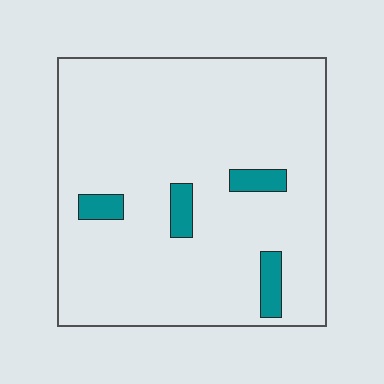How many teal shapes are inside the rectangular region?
4.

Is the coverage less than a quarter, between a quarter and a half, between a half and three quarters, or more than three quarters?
Less than a quarter.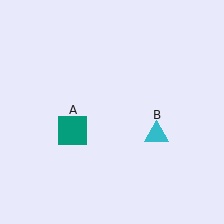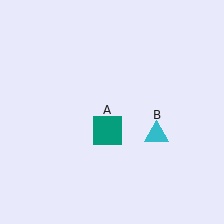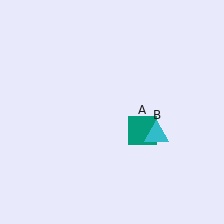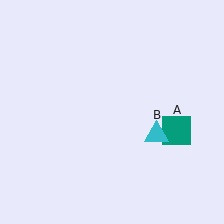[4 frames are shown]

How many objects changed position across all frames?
1 object changed position: teal square (object A).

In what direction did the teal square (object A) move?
The teal square (object A) moved right.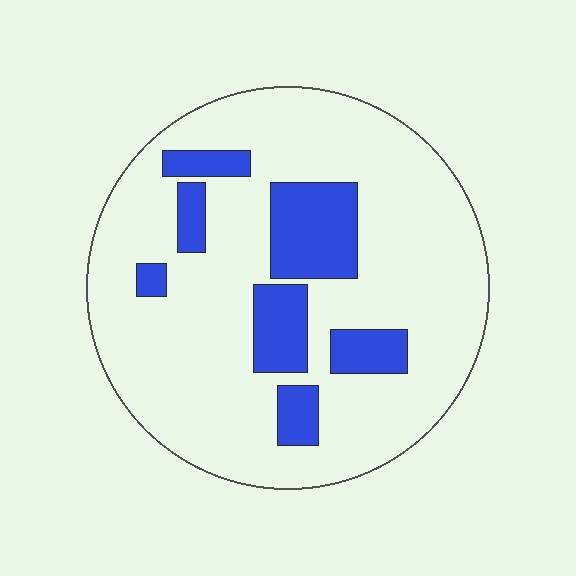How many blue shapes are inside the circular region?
7.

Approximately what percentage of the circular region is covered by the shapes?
Approximately 20%.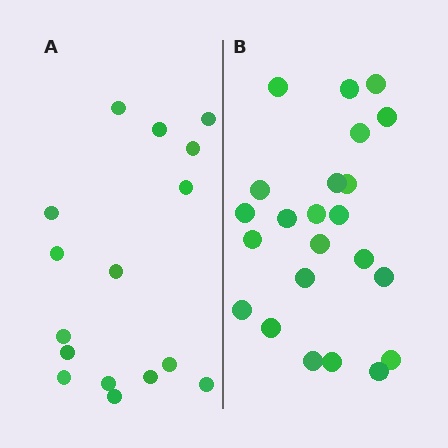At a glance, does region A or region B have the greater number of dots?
Region B (the right region) has more dots.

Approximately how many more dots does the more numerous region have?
Region B has roughly 8 or so more dots than region A.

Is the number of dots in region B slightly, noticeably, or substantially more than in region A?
Region B has noticeably more, but not dramatically so. The ratio is roughly 1.4 to 1.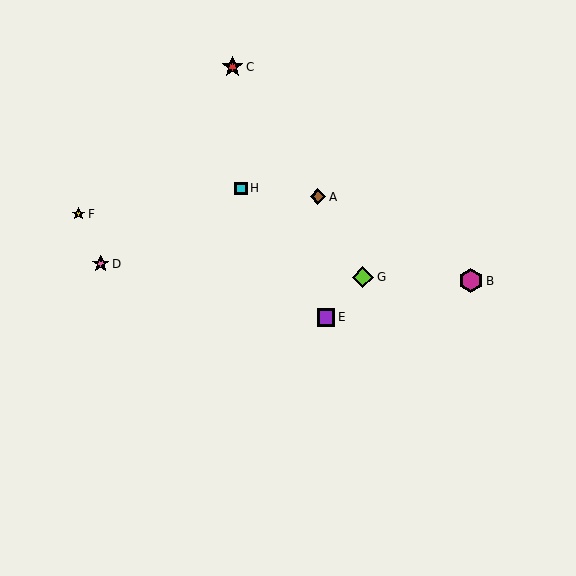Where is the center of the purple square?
The center of the purple square is at (326, 317).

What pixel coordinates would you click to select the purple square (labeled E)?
Click at (326, 317) to select the purple square E.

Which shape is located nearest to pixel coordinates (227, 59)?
The red star (labeled C) at (232, 67) is nearest to that location.